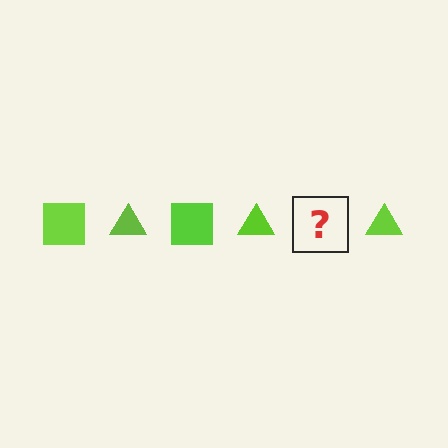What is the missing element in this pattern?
The missing element is a lime square.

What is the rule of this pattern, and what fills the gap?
The rule is that the pattern cycles through square, triangle shapes in lime. The gap should be filled with a lime square.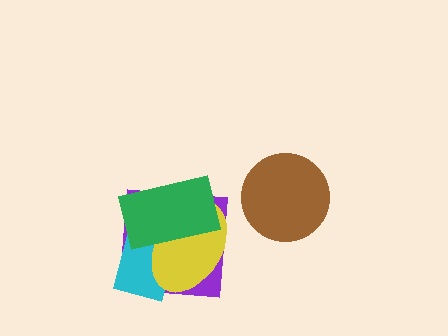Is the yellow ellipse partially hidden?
Yes, it is partially covered by another shape.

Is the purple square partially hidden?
Yes, it is partially covered by another shape.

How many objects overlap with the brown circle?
0 objects overlap with the brown circle.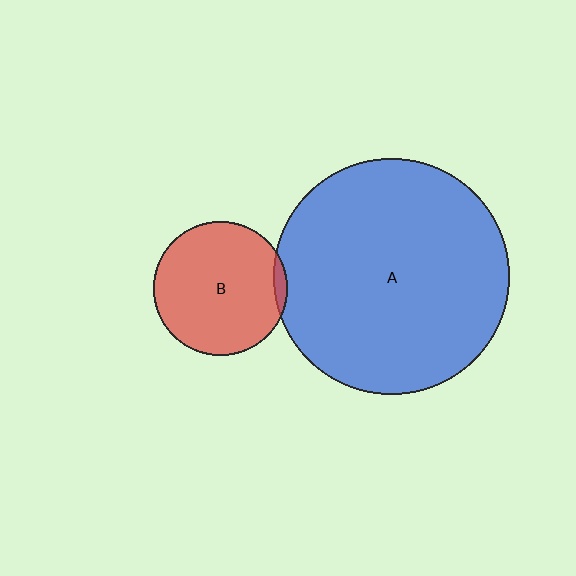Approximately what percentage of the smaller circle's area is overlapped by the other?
Approximately 5%.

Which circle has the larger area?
Circle A (blue).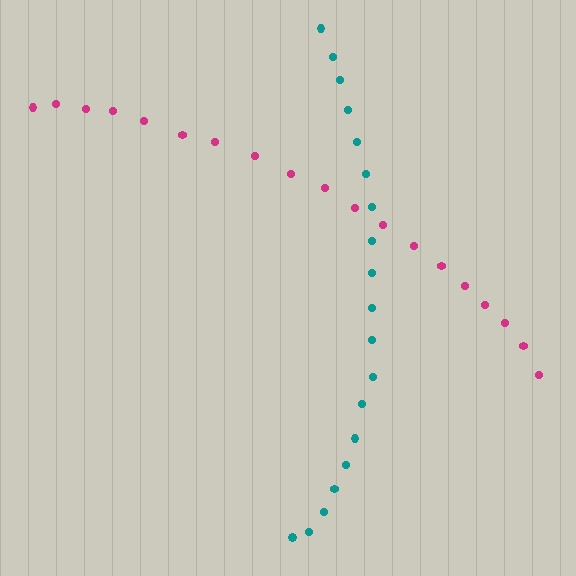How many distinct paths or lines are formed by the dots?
There are 2 distinct paths.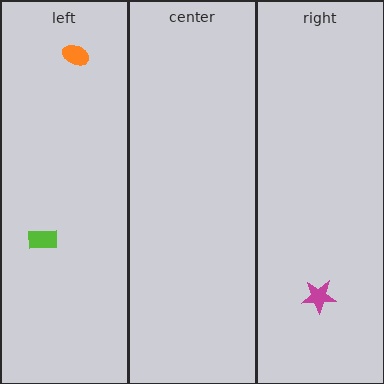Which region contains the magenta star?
The right region.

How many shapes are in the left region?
2.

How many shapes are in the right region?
1.